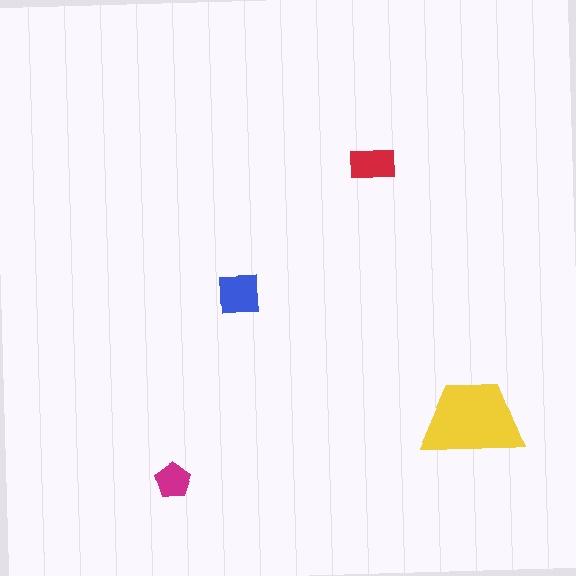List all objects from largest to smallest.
The yellow trapezoid, the blue square, the red rectangle, the magenta pentagon.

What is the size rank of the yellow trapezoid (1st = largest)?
1st.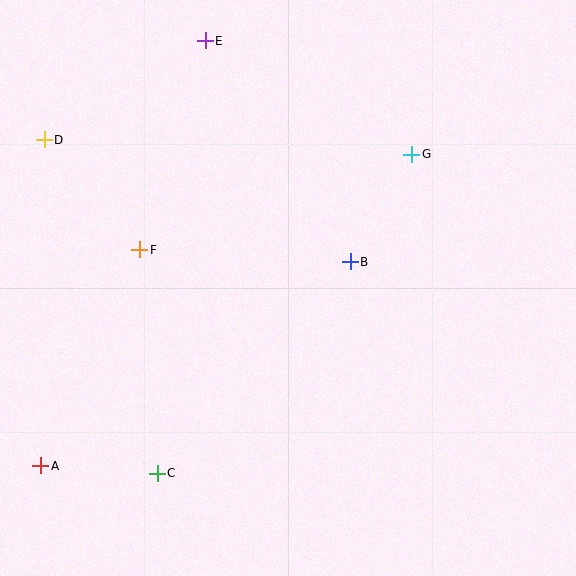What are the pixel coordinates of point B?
Point B is at (350, 262).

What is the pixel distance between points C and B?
The distance between C and B is 286 pixels.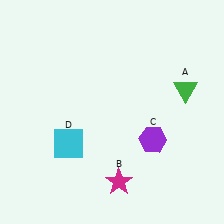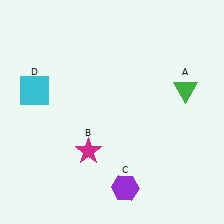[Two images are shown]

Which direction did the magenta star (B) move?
The magenta star (B) moved up.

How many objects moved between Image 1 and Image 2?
3 objects moved between the two images.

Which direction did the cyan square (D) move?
The cyan square (D) moved up.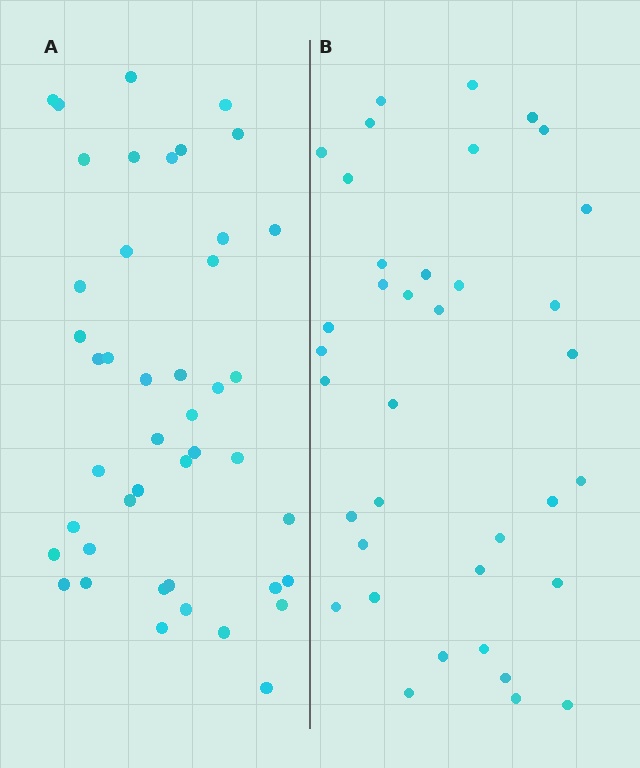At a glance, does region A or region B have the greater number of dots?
Region A (the left region) has more dots.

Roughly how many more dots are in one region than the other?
Region A has roughly 8 or so more dots than region B.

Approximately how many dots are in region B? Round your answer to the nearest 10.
About 40 dots. (The exact count is 37, which rounds to 40.)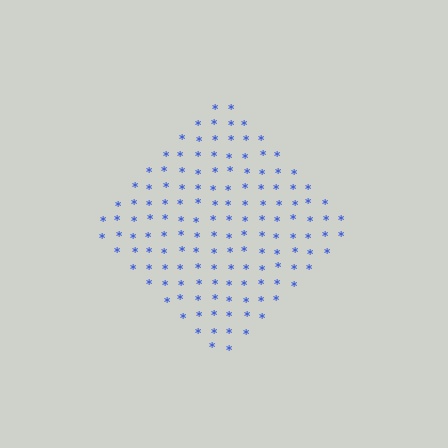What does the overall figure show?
The overall figure shows a diamond.